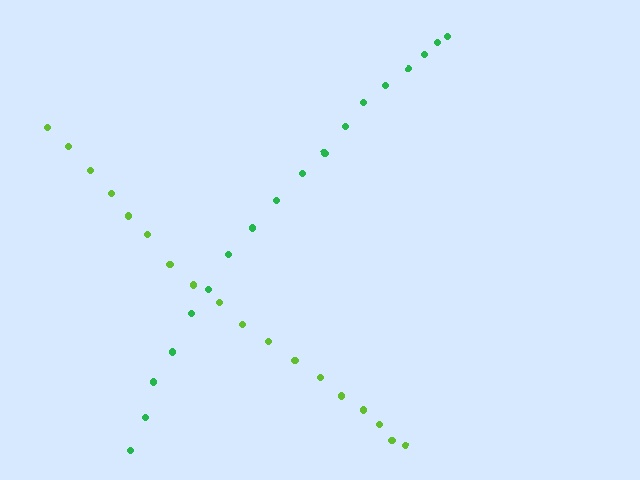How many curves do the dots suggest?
There are 2 distinct paths.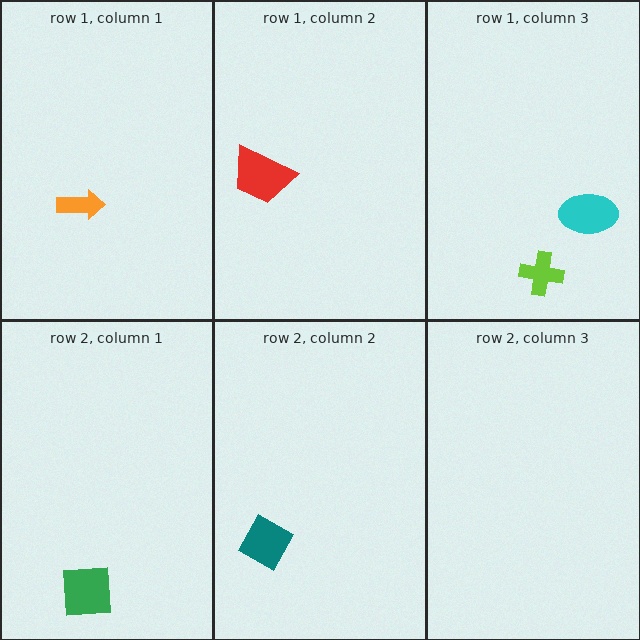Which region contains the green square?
The row 2, column 1 region.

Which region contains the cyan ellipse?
The row 1, column 3 region.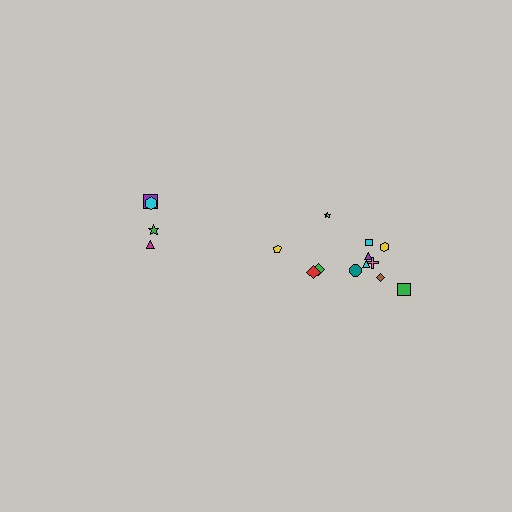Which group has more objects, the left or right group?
The right group.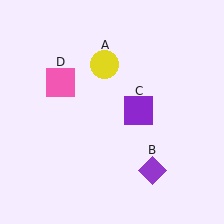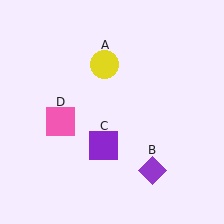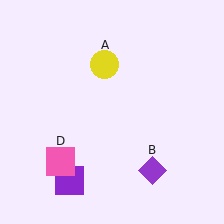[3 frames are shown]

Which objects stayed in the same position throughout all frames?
Yellow circle (object A) and purple diamond (object B) remained stationary.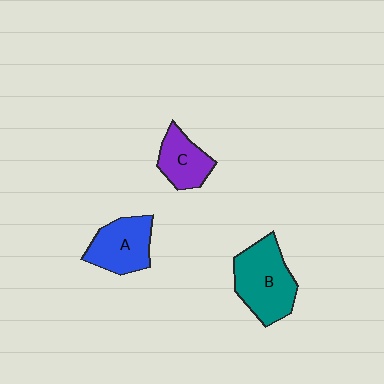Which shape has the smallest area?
Shape C (purple).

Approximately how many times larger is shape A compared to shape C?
Approximately 1.3 times.